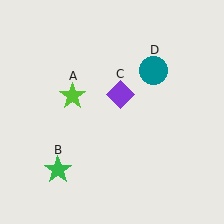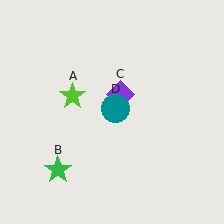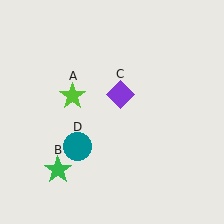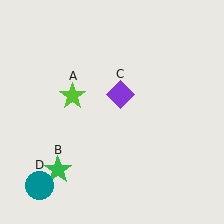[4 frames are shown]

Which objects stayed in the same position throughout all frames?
Lime star (object A) and green star (object B) and purple diamond (object C) remained stationary.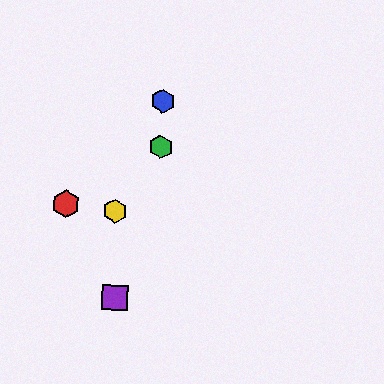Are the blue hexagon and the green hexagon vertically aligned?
Yes, both are at x≈163.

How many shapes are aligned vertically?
2 shapes (the blue hexagon, the green hexagon) are aligned vertically.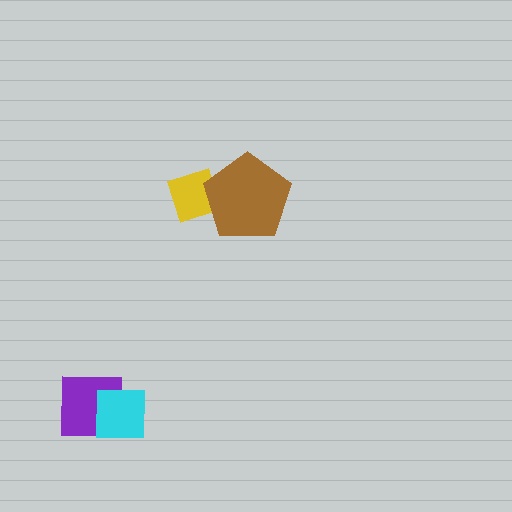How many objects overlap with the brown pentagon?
1 object overlaps with the brown pentagon.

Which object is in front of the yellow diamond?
The brown pentagon is in front of the yellow diamond.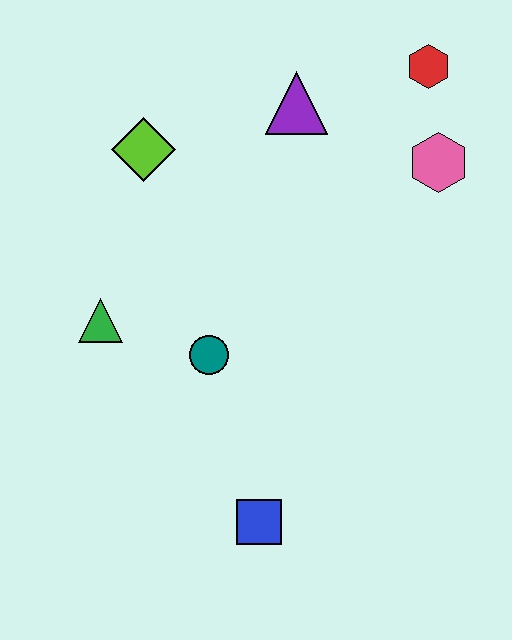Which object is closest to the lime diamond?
The purple triangle is closest to the lime diamond.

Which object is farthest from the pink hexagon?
The blue square is farthest from the pink hexagon.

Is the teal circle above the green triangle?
No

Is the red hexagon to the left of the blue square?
No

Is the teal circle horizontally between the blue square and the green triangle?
Yes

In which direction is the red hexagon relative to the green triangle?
The red hexagon is to the right of the green triangle.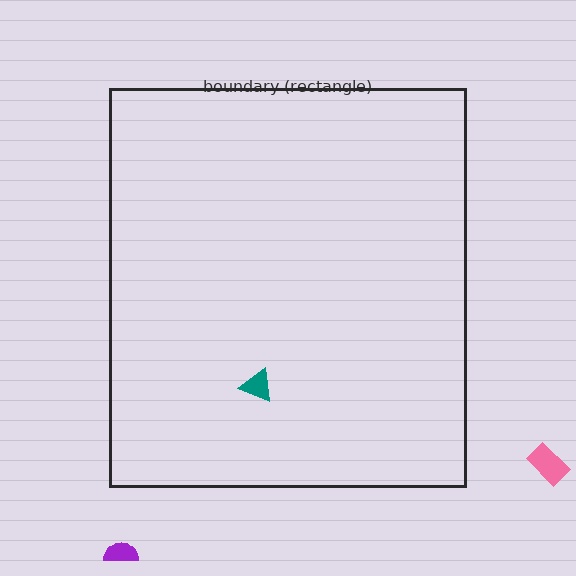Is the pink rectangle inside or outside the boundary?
Outside.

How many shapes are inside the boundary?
1 inside, 2 outside.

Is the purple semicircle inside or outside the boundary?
Outside.